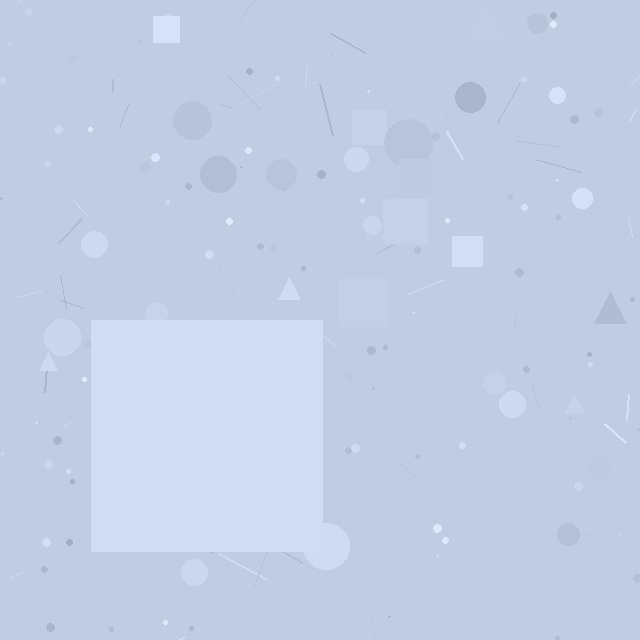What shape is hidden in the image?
A square is hidden in the image.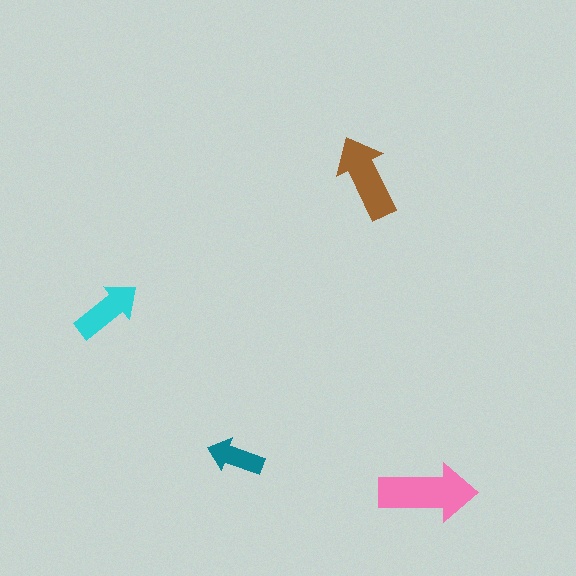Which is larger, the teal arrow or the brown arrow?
The brown one.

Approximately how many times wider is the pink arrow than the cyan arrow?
About 1.5 times wider.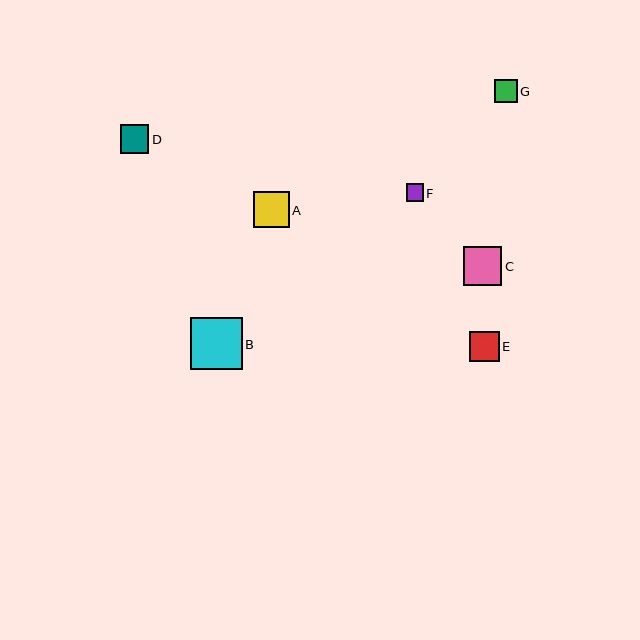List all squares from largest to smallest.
From largest to smallest: B, C, A, E, D, G, F.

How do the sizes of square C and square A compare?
Square C and square A are approximately the same size.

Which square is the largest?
Square B is the largest with a size of approximately 52 pixels.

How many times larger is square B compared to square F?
Square B is approximately 3.0 times the size of square F.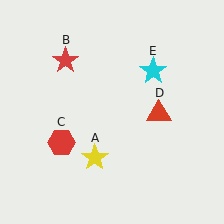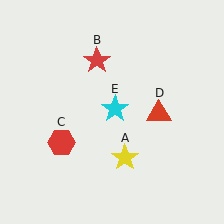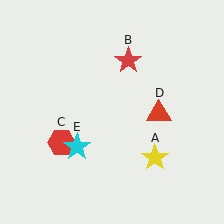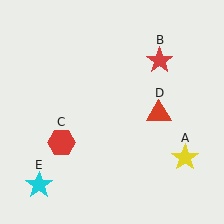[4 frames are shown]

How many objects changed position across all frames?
3 objects changed position: yellow star (object A), red star (object B), cyan star (object E).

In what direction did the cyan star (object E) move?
The cyan star (object E) moved down and to the left.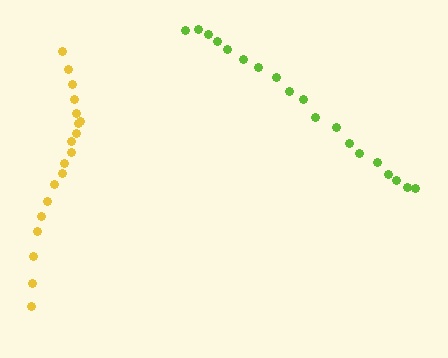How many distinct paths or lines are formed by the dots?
There are 2 distinct paths.